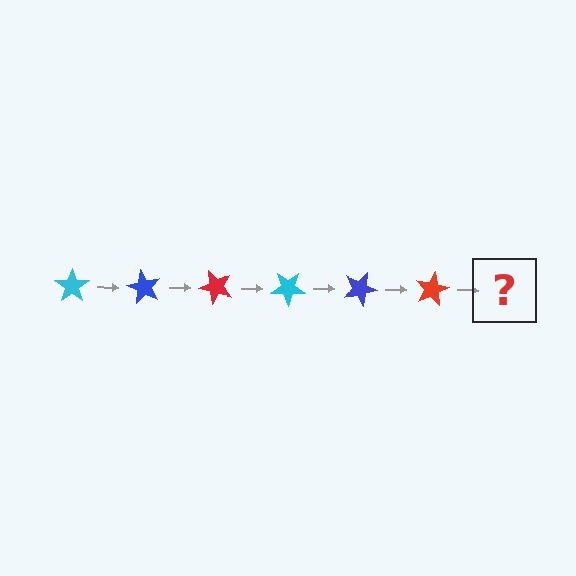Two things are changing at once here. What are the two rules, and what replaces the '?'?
The two rules are that it rotates 60 degrees each step and the color cycles through cyan, blue, and red. The '?' should be a cyan star, rotated 360 degrees from the start.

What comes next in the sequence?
The next element should be a cyan star, rotated 360 degrees from the start.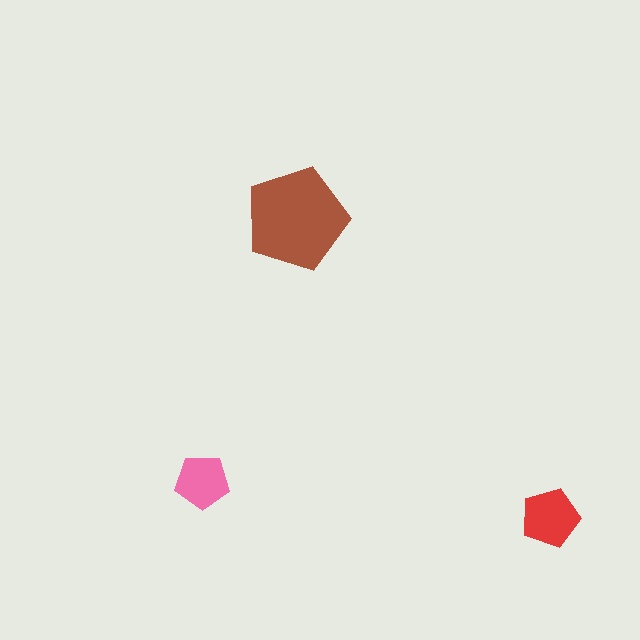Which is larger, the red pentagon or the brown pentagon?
The brown one.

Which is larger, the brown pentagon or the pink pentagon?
The brown one.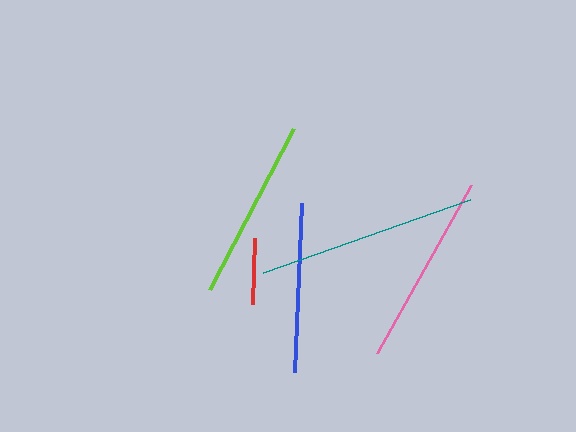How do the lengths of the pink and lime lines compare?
The pink and lime lines are approximately the same length.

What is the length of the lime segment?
The lime segment is approximately 182 pixels long.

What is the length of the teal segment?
The teal segment is approximately 220 pixels long.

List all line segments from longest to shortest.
From longest to shortest: teal, pink, lime, blue, red.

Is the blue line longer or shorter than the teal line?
The teal line is longer than the blue line.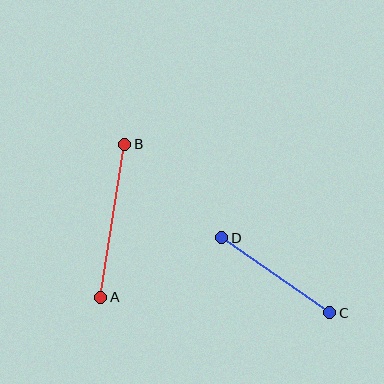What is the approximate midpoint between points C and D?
The midpoint is at approximately (276, 275) pixels.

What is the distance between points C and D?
The distance is approximately 132 pixels.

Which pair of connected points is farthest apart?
Points A and B are farthest apart.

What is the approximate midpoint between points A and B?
The midpoint is at approximately (113, 221) pixels.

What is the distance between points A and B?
The distance is approximately 155 pixels.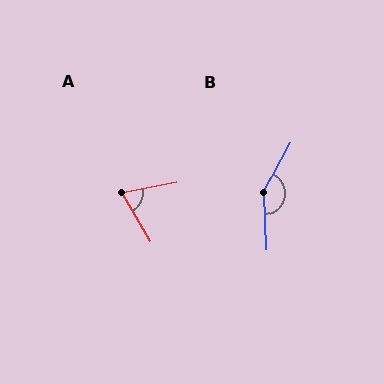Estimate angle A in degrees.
Approximately 70 degrees.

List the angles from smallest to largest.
A (70°), B (149°).